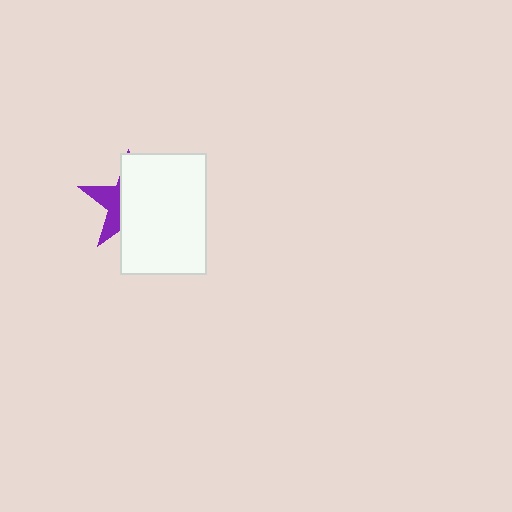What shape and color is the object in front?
The object in front is a white rectangle.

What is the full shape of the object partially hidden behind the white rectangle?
The partially hidden object is a purple star.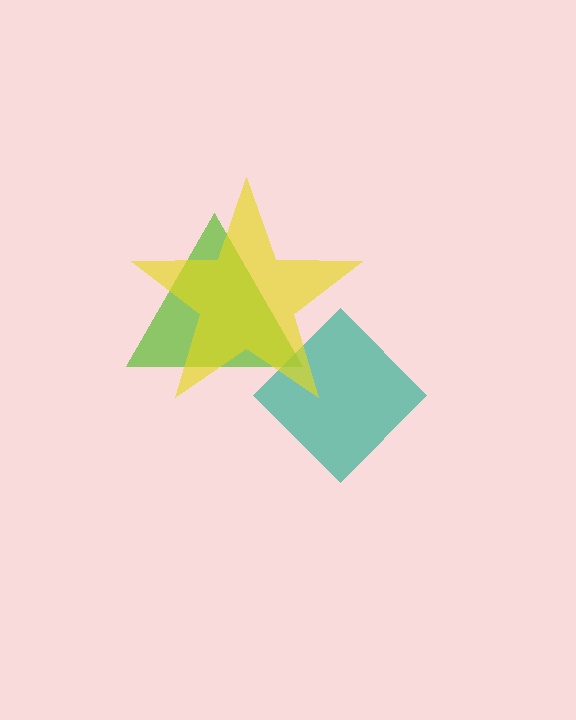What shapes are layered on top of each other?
The layered shapes are: a lime triangle, a teal diamond, a yellow star.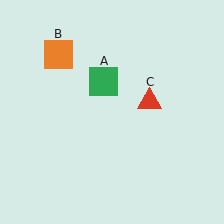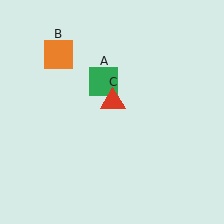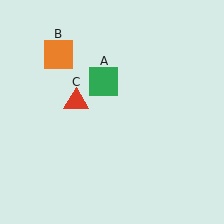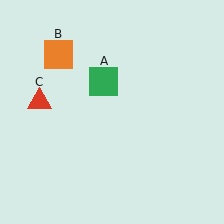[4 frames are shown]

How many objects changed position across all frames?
1 object changed position: red triangle (object C).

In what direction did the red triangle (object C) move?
The red triangle (object C) moved left.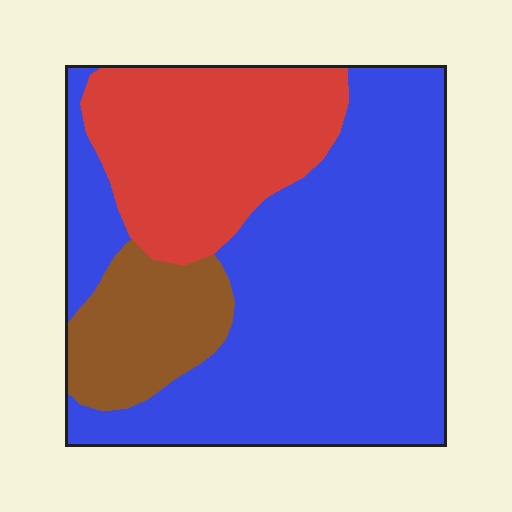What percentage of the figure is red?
Red takes up about one quarter (1/4) of the figure.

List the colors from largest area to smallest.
From largest to smallest: blue, red, brown.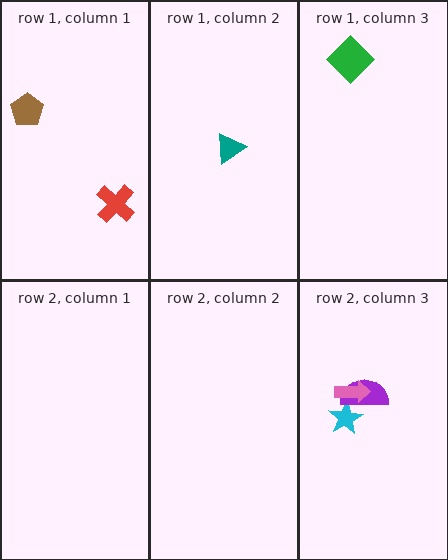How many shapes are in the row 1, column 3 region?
1.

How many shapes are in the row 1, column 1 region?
2.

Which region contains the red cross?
The row 1, column 1 region.